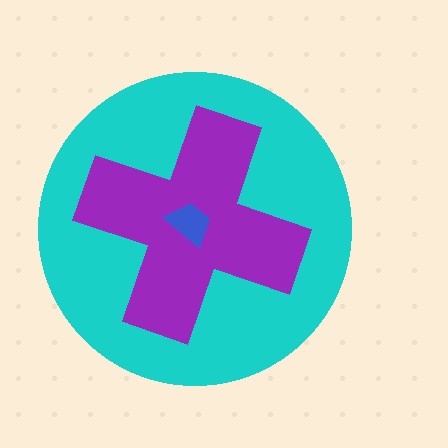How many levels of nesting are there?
3.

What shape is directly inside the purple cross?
The blue trapezoid.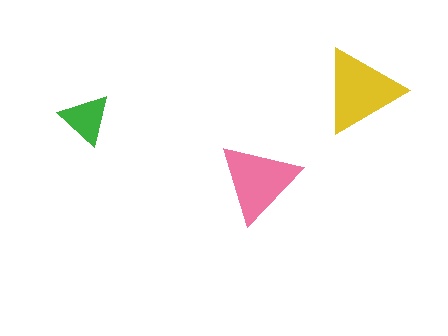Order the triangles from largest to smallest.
the yellow one, the pink one, the green one.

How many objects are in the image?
There are 3 objects in the image.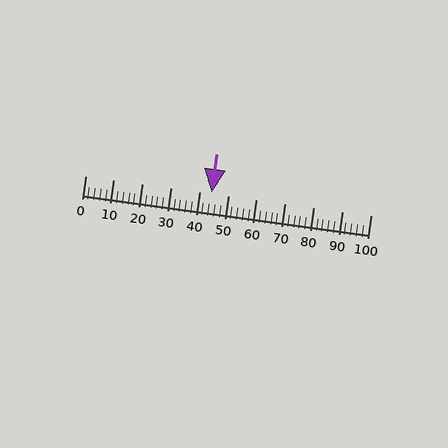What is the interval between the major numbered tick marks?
The major tick marks are spaced 10 units apart.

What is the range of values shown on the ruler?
The ruler shows values from 0 to 100.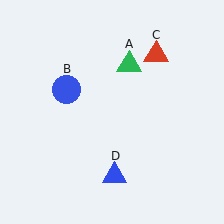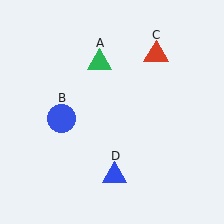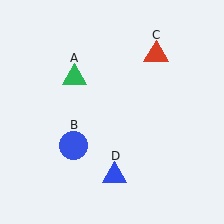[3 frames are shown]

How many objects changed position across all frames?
2 objects changed position: green triangle (object A), blue circle (object B).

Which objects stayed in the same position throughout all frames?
Red triangle (object C) and blue triangle (object D) remained stationary.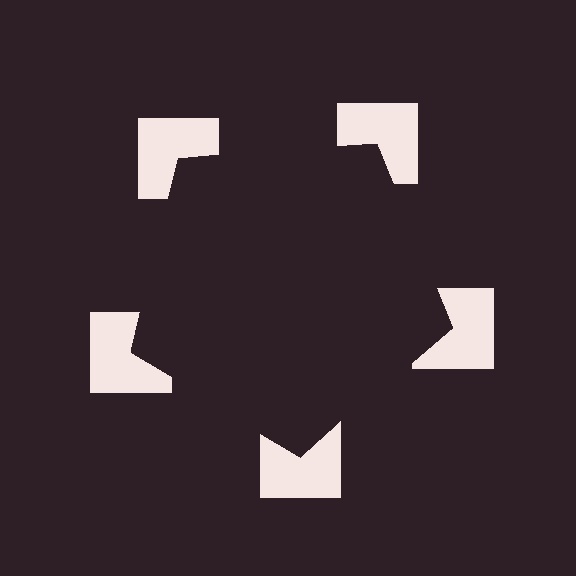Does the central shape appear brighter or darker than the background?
It typically appears slightly darker than the background, even though no actual brightness change is drawn.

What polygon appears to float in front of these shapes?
An illusory pentagon — its edges are inferred from the aligned wedge cuts in the notched squares, not physically drawn.